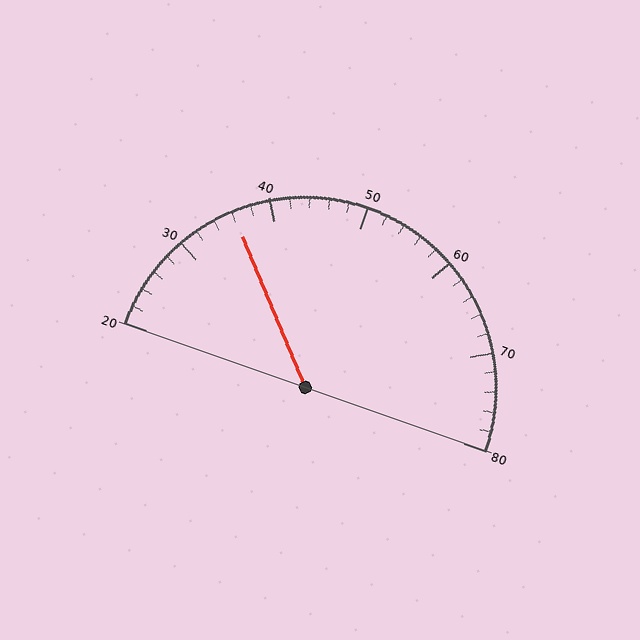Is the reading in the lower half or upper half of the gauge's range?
The reading is in the lower half of the range (20 to 80).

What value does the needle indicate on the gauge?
The needle indicates approximately 36.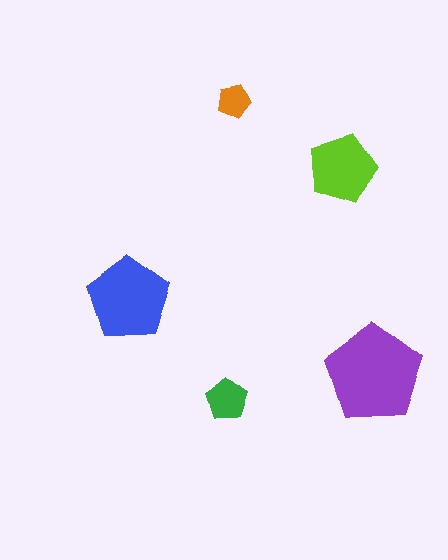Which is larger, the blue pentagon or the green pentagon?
The blue one.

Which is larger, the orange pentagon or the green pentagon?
The green one.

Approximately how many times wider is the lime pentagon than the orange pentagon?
About 2 times wider.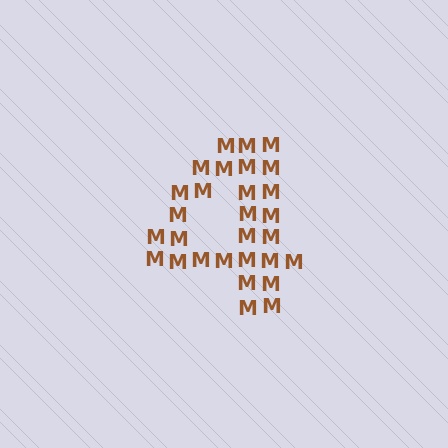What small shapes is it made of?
It is made of small letter M's.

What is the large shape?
The large shape is the digit 4.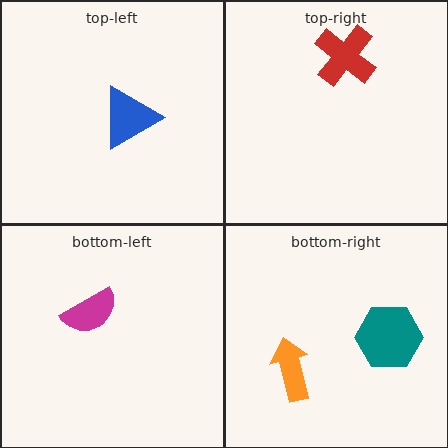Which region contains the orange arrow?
The bottom-right region.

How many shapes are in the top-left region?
1.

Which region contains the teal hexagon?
The bottom-right region.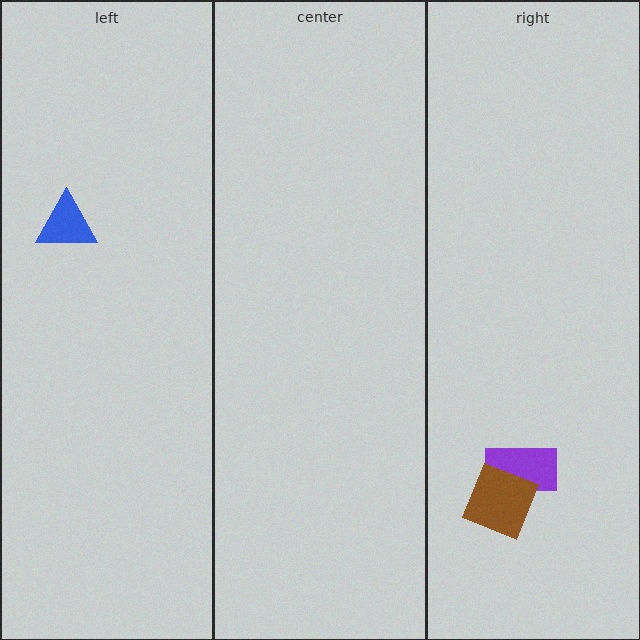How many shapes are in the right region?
2.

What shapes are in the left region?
The blue triangle.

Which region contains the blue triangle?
The left region.